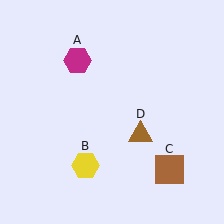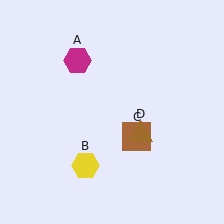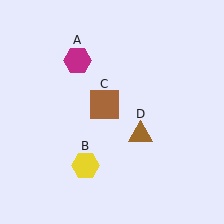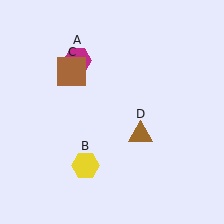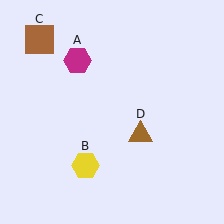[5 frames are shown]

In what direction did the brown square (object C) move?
The brown square (object C) moved up and to the left.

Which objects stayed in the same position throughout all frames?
Magenta hexagon (object A) and yellow hexagon (object B) and brown triangle (object D) remained stationary.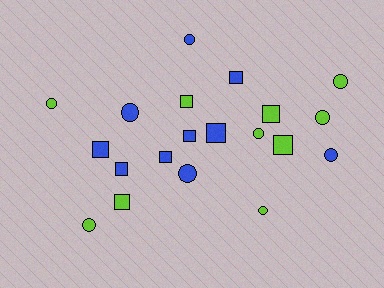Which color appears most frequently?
Blue, with 10 objects.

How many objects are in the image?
There are 20 objects.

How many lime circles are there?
There are 6 lime circles.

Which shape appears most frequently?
Circle, with 10 objects.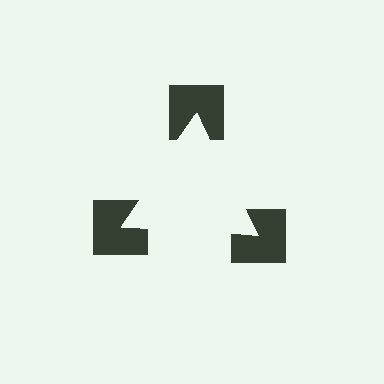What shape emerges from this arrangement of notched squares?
An illusory triangle — its edges are inferred from the aligned wedge cuts in the notched squares, not physically drawn.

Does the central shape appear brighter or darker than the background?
It typically appears slightly brighter than the background, even though no actual brightness change is drawn.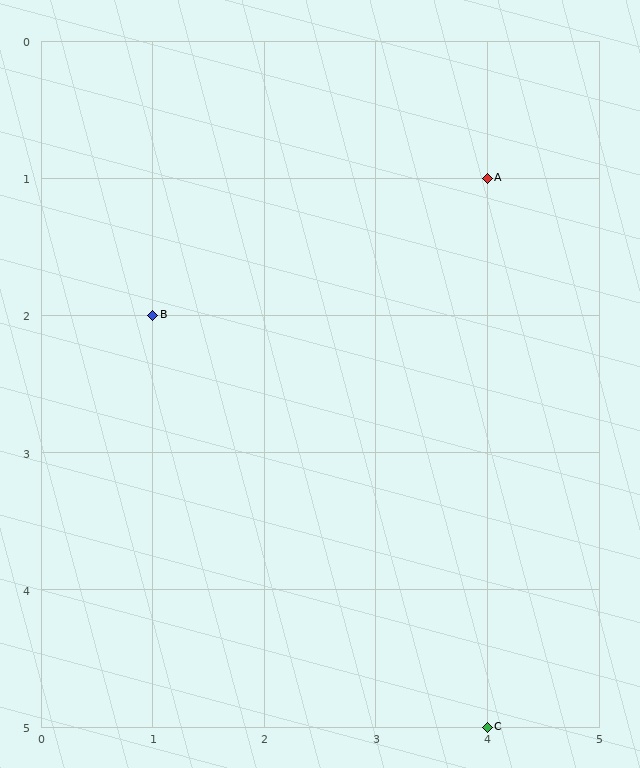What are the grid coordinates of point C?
Point C is at grid coordinates (4, 5).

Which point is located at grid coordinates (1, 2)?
Point B is at (1, 2).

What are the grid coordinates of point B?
Point B is at grid coordinates (1, 2).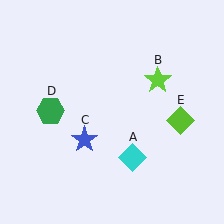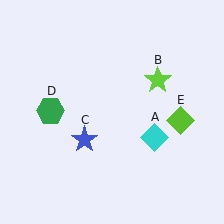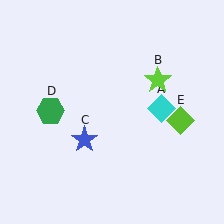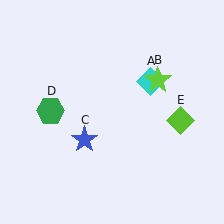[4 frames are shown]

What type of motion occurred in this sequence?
The cyan diamond (object A) rotated counterclockwise around the center of the scene.